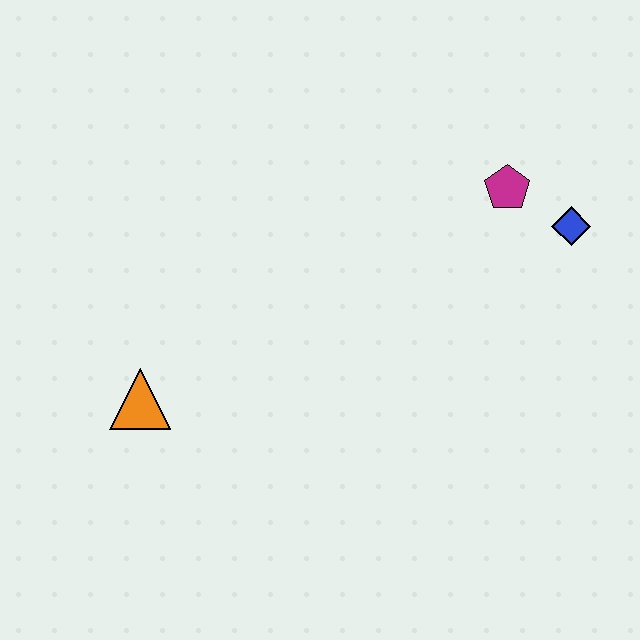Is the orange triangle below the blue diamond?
Yes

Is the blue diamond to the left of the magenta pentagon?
No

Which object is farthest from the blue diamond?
The orange triangle is farthest from the blue diamond.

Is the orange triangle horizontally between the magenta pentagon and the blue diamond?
No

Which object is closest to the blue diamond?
The magenta pentagon is closest to the blue diamond.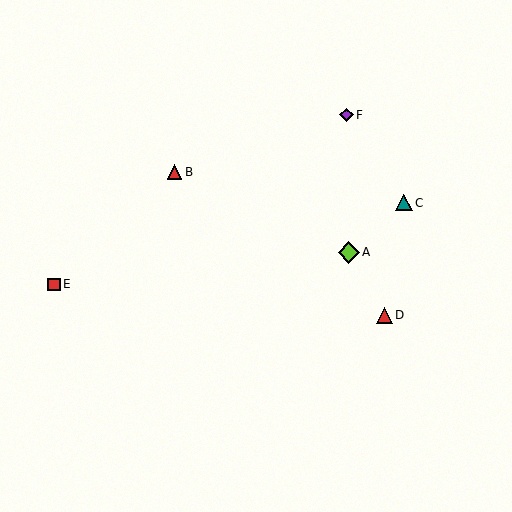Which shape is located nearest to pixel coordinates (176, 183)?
The red triangle (labeled B) at (174, 172) is nearest to that location.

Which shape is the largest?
The lime diamond (labeled A) is the largest.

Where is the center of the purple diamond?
The center of the purple diamond is at (346, 115).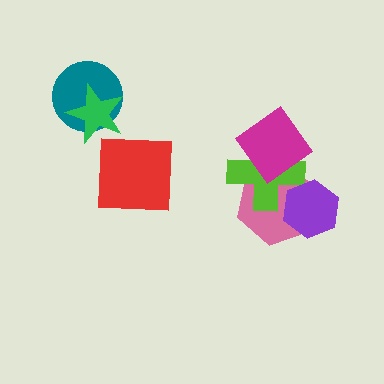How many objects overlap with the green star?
1 object overlaps with the green star.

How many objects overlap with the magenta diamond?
2 objects overlap with the magenta diamond.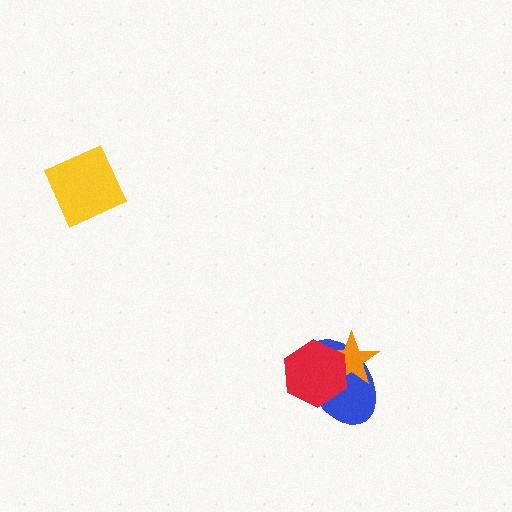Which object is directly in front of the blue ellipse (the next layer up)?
The orange star is directly in front of the blue ellipse.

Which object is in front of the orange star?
The red hexagon is in front of the orange star.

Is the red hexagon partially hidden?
No, no other shape covers it.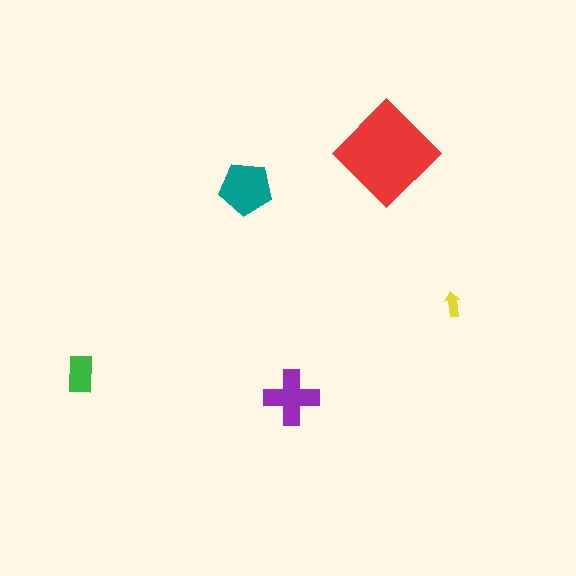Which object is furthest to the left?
The green rectangle is leftmost.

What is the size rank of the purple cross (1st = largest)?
3rd.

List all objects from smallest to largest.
The yellow arrow, the green rectangle, the purple cross, the teal pentagon, the red diamond.